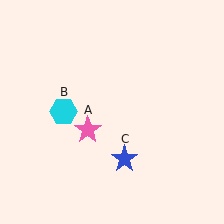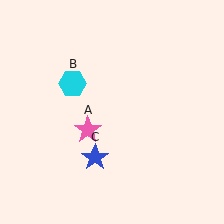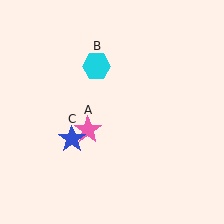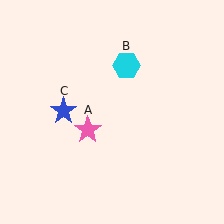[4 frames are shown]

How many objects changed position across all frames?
2 objects changed position: cyan hexagon (object B), blue star (object C).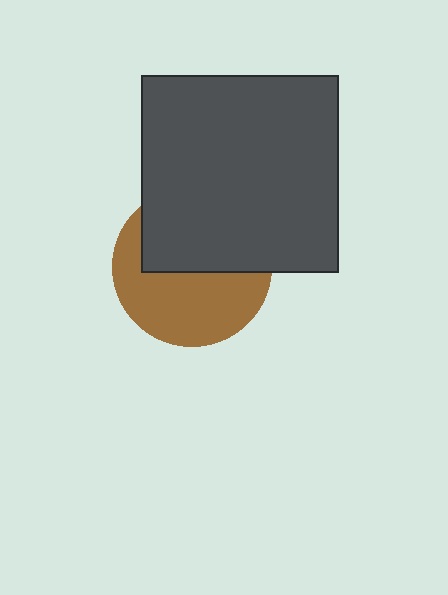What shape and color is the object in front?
The object in front is a dark gray square.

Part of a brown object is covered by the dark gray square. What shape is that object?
It is a circle.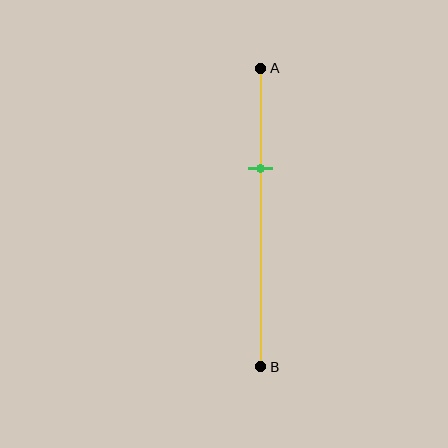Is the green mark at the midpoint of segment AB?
No, the mark is at about 35% from A, not at the 50% midpoint.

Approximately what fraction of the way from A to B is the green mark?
The green mark is approximately 35% of the way from A to B.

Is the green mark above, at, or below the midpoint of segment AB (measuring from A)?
The green mark is above the midpoint of segment AB.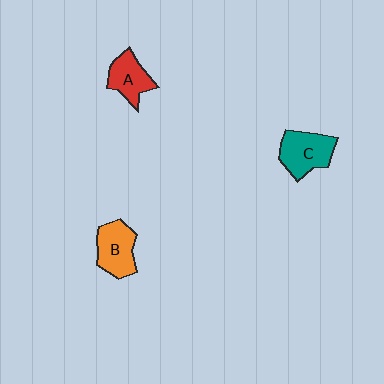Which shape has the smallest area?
Shape A (red).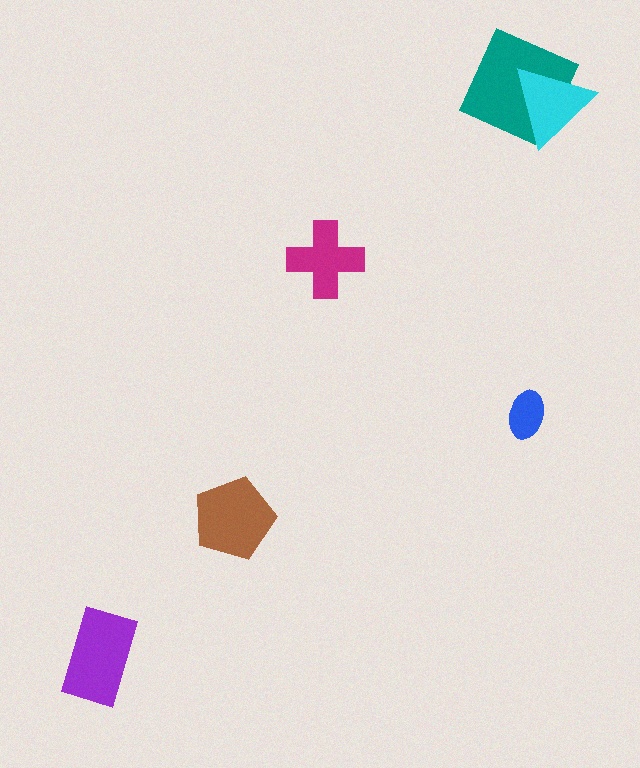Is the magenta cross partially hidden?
No, no other shape covers it.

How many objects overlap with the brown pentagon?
0 objects overlap with the brown pentagon.